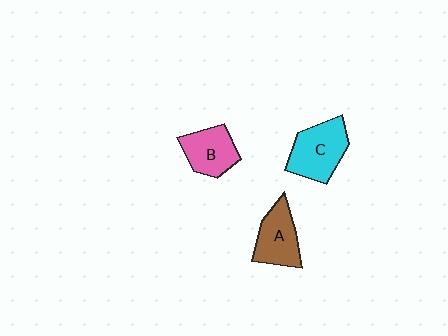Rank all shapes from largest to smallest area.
From largest to smallest: C (cyan), A (brown), B (pink).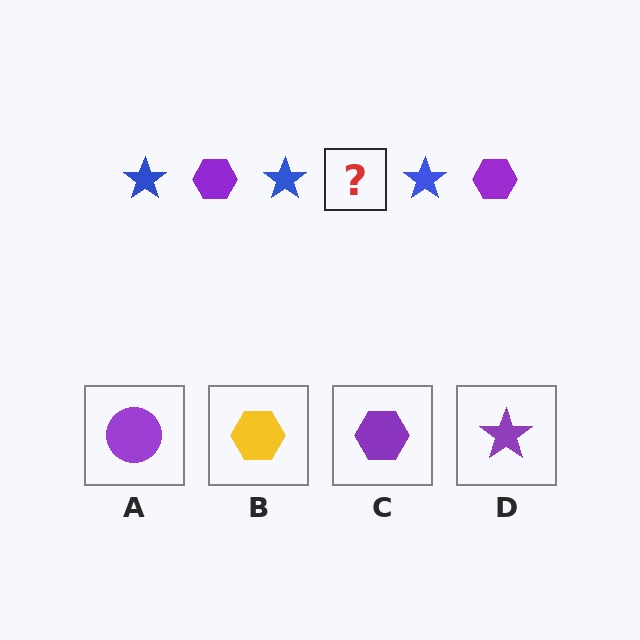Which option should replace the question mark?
Option C.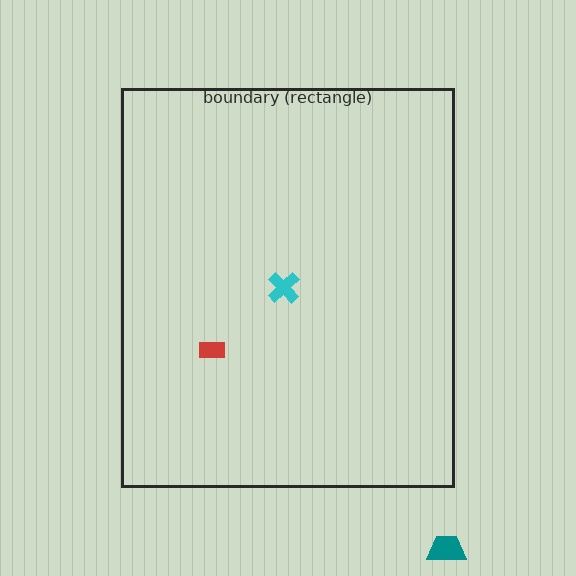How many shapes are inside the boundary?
2 inside, 1 outside.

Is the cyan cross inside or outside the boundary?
Inside.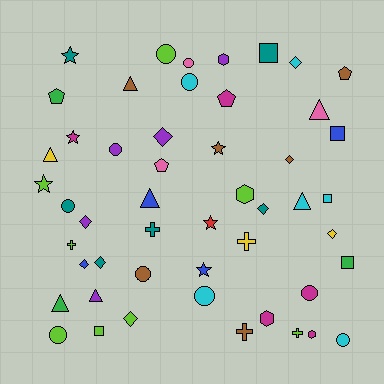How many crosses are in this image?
There are 5 crosses.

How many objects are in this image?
There are 50 objects.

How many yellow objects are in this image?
There are 3 yellow objects.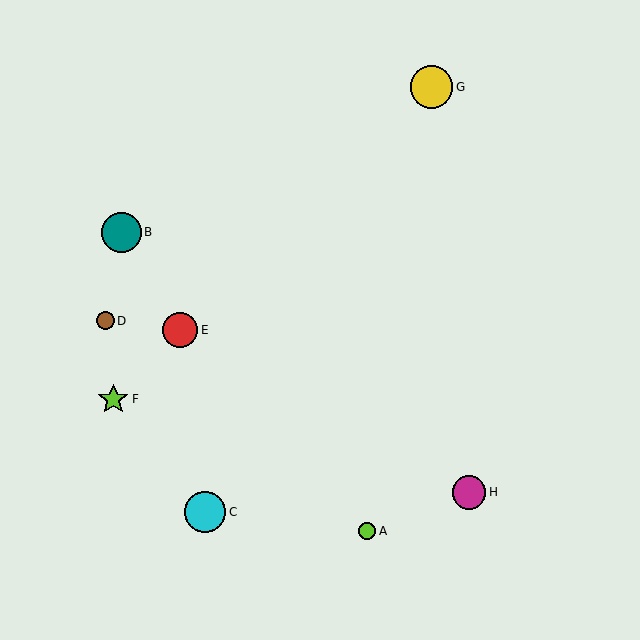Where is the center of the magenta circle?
The center of the magenta circle is at (469, 492).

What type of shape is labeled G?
Shape G is a yellow circle.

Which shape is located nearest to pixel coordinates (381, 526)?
The lime circle (labeled A) at (367, 531) is nearest to that location.